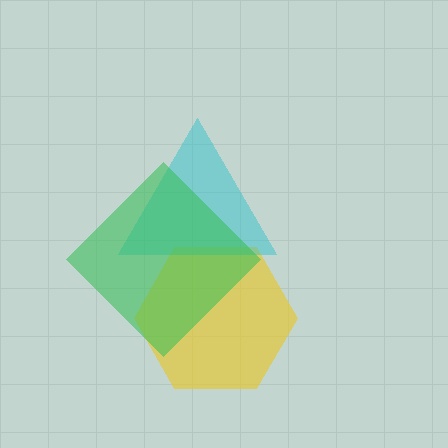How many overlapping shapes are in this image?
There are 3 overlapping shapes in the image.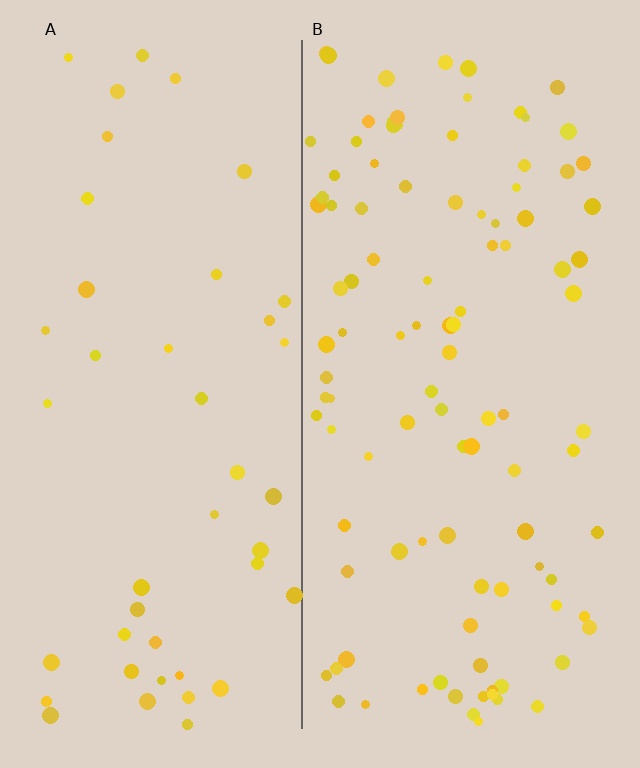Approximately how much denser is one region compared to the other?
Approximately 2.4× — region B over region A.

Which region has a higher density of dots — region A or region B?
B (the right).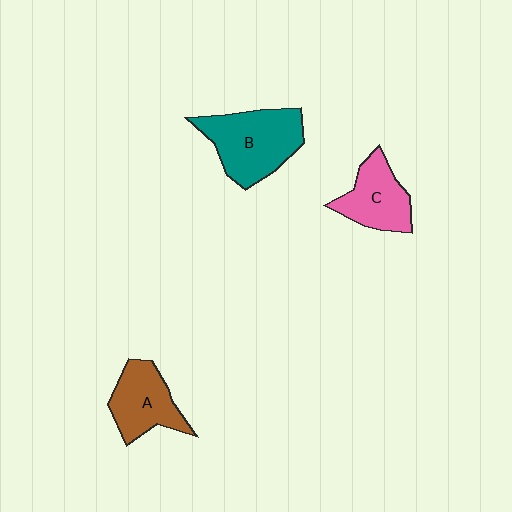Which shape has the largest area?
Shape B (teal).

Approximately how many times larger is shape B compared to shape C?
Approximately 1.4 times.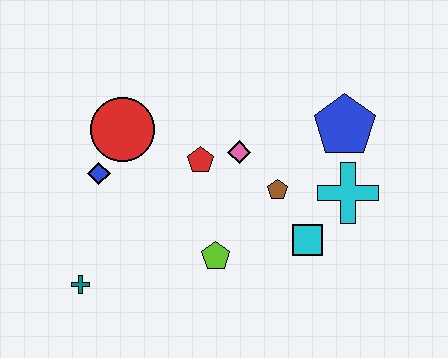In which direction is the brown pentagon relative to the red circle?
The brown pentagon is to the right of the red circle.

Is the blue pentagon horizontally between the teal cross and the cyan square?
No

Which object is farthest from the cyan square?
The teal cross is farthest from the cyan square.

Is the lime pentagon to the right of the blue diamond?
Yes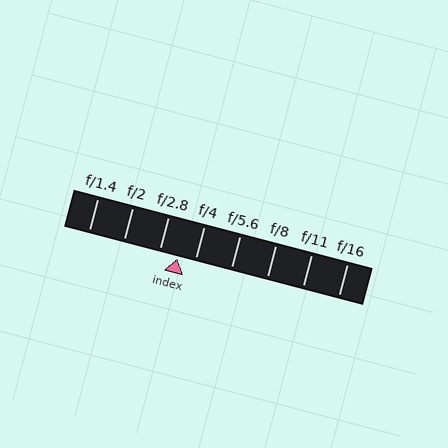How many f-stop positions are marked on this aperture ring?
There are 8 f-stop positions marked.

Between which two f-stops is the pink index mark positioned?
The index mark is between f/2.8 and f/4.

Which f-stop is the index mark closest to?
The index mark is closest to f/4.